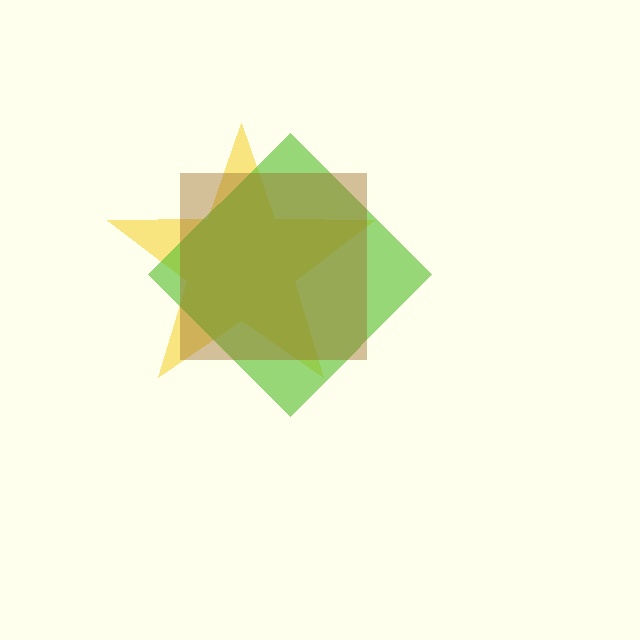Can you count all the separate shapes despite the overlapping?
Yes, there are 3 separate shapes.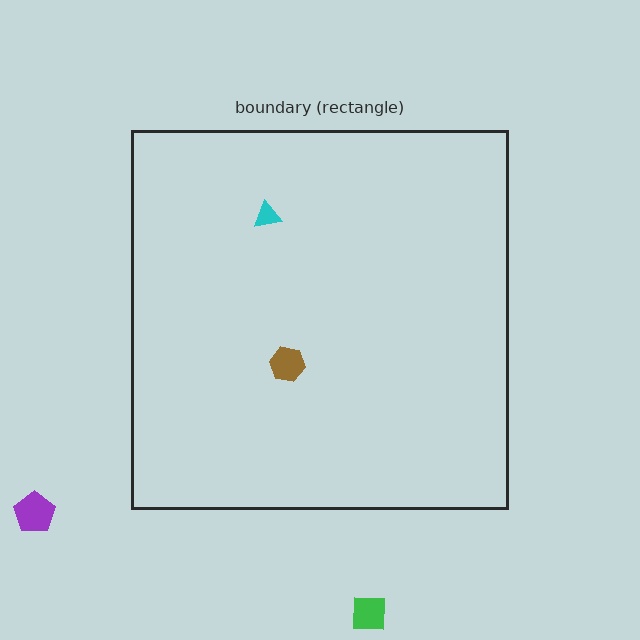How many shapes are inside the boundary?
2 inside, 2 outside.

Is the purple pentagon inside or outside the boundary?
Outside.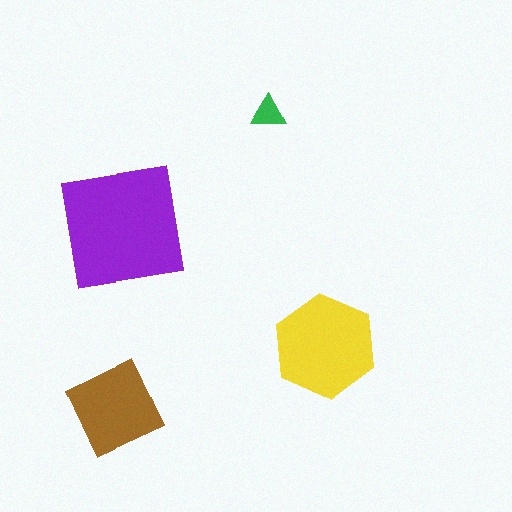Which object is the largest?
The purple square.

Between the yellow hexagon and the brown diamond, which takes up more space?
The yellow hexagon.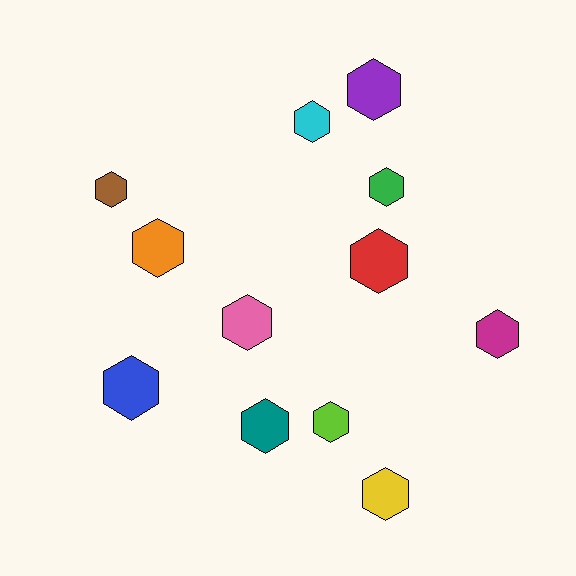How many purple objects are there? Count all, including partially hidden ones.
There is 1 purple object.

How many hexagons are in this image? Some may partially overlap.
There are 12 hexagons.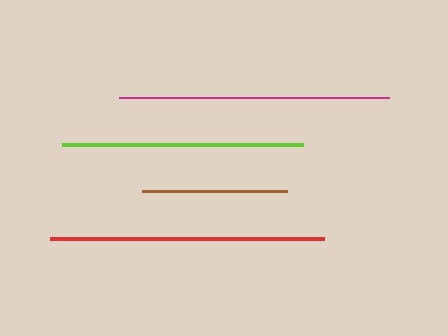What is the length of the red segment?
The red segment is approximately 274 pixels long.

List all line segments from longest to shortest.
From longest to shortest: red, magenta, lime, brown.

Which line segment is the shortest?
The brown line is the shortest at approximately 145 pixels.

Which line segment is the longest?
The red line is the longest at approximately 274 pixels.